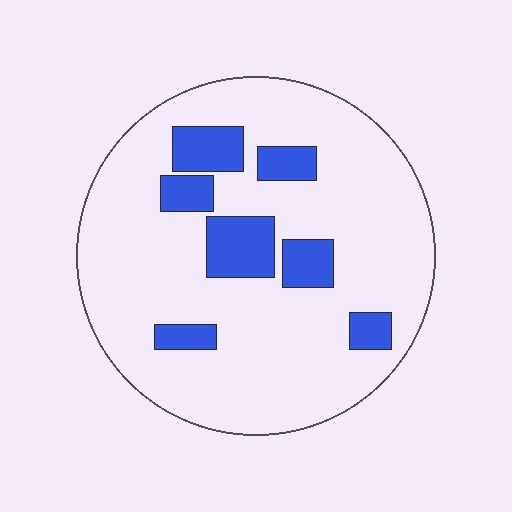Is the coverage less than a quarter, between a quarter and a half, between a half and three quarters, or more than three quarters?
Less than a quarter.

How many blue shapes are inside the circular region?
7.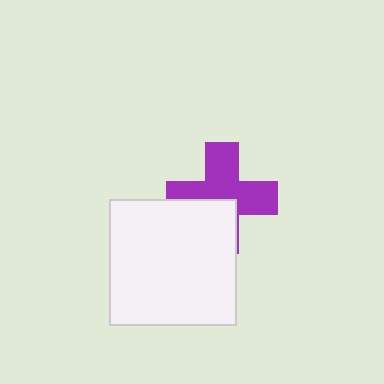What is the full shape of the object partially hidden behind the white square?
The partially hidden object is a purple cross.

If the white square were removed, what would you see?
You would see the complete purple cross.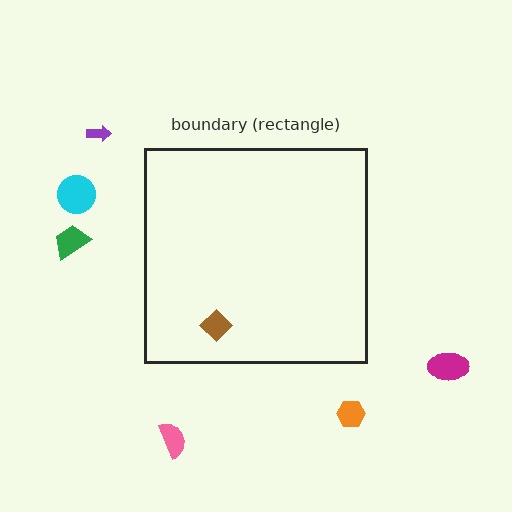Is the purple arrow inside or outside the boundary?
Outside.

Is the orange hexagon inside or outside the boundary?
Outside.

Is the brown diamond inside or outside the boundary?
Inside.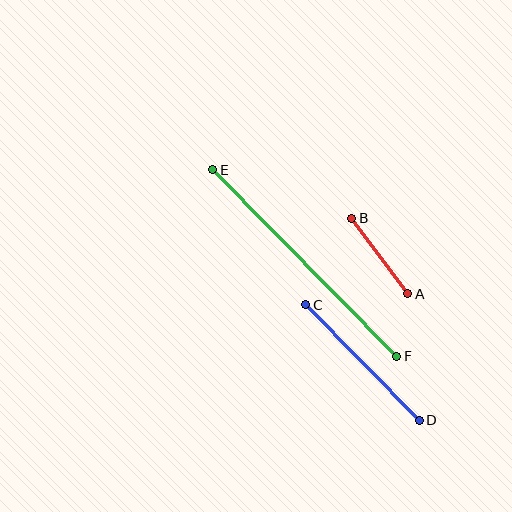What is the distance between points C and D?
The distance is approximately 162 pixels.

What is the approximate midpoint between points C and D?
The midpoint is at approximately (363, 362) pixels.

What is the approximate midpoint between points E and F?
The midpoint is at approximately (305, 263) pixels.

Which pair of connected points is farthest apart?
Points E and F are farthest apart.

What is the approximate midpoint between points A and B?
The midpoint is at approximately (380, 256) pixels.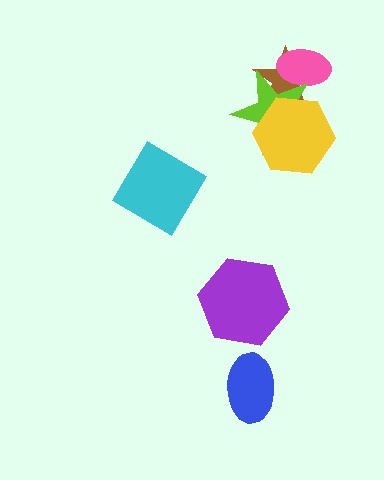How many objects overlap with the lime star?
3 objects overlap with the lime star.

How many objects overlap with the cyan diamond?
0 objects overlap with the cyan diamond.